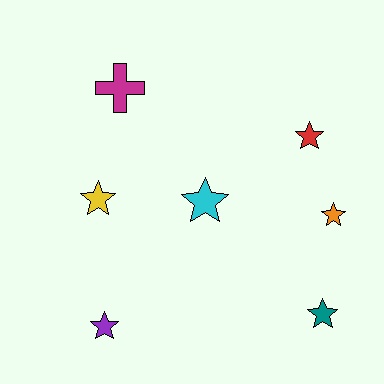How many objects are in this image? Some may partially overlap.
There are 7 objects.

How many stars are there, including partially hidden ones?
There are 6 stars.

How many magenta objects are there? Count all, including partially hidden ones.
There is 1 magenta object.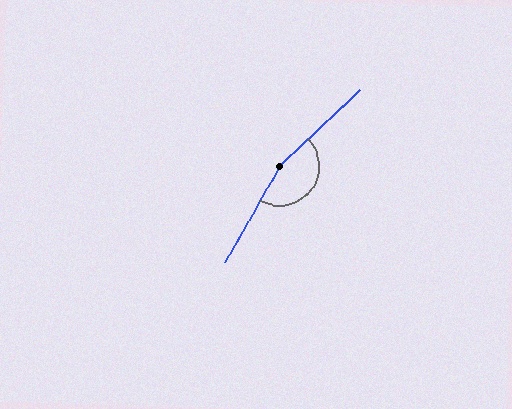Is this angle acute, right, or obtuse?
It is obtuse.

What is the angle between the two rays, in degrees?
Approximately 163 degrees.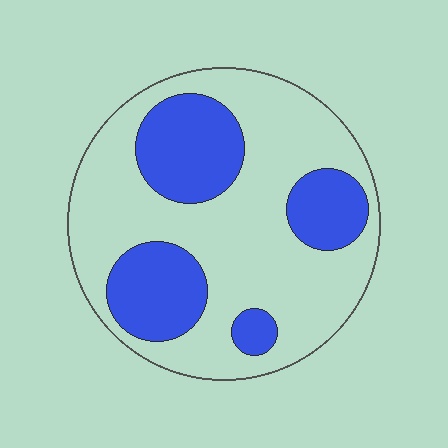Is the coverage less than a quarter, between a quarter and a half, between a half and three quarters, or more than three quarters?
Between a quarter and a half.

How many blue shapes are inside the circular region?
4.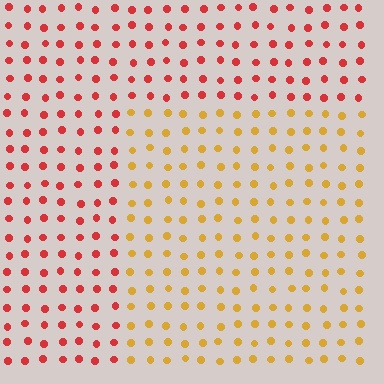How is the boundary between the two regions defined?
The boundary is defined purely by a slight shift in hue (about 45 degrees). Spacing, size, and orientation are identical on both sides.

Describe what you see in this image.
The image is filled with small red elements in a uniform arrangement. A rectangle-shaped region is visible where the elements are tinted to a slightly different hue, forming a subtle color boundary.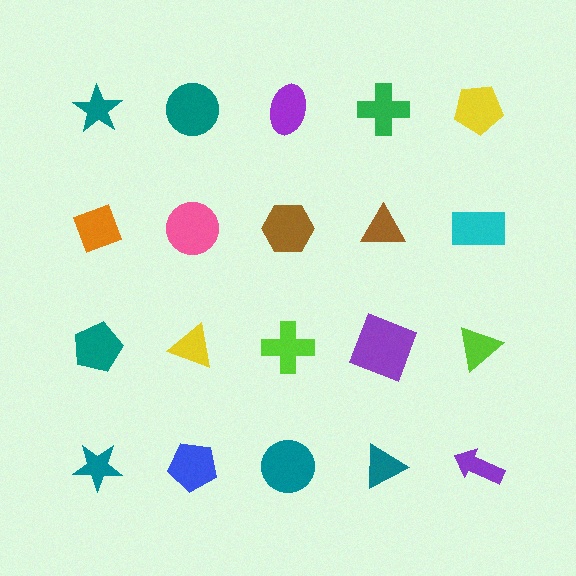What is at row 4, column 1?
A teal star.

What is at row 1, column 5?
A yellow pentagon.